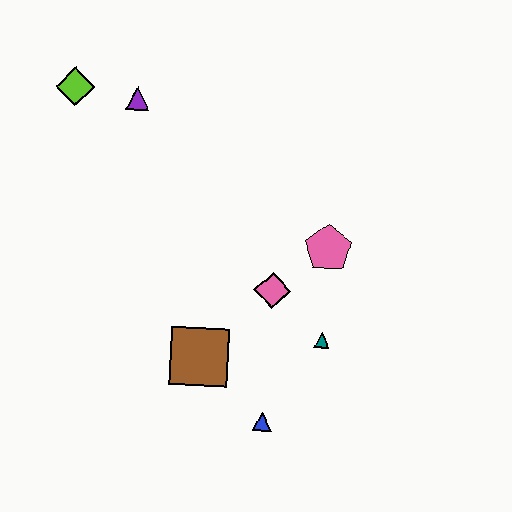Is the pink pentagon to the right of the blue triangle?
Yes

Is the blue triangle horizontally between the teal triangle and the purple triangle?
Yes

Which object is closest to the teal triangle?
The pink diamond is closest to the teal triangle.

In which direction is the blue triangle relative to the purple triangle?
The blue triangle is below the purple triangle.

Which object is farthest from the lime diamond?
The blue triangle is farthest from the lime diamond.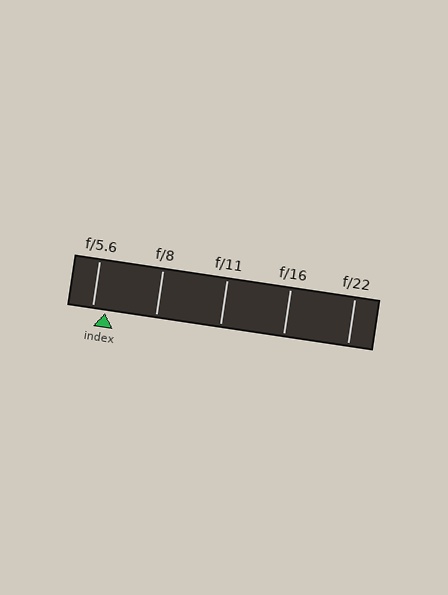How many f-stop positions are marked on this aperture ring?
There are 5 f-stop positions marked.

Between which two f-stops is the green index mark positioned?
The index mark is between f/5.6 and f/8.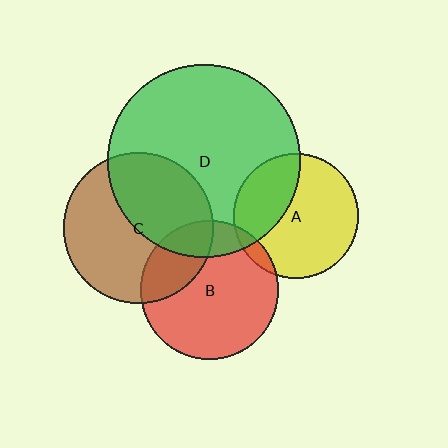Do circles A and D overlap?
Yes.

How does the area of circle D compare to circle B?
Approximately 1.9 times.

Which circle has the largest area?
Circle D (green).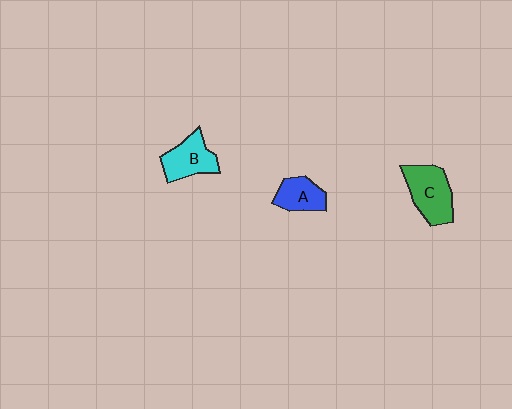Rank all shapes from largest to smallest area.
From largest to smallest: C (green), B (cyan), A (blue).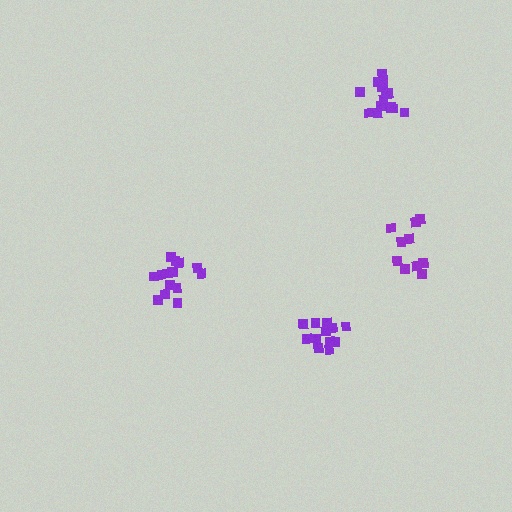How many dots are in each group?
Group 1: 15 dots, Group 2: 14 dots, Group 3: 10 dots, Group 4: 14 dots (53 total).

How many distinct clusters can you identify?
There are 4 distinct clusters.